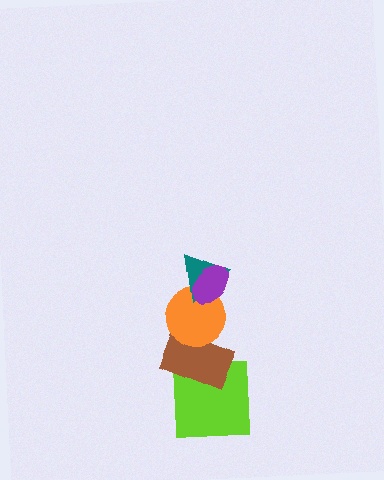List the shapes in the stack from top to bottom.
From top to bottom: the purple ellipse, the teal triangle, the orange circle, the brown rectangle, the lime square.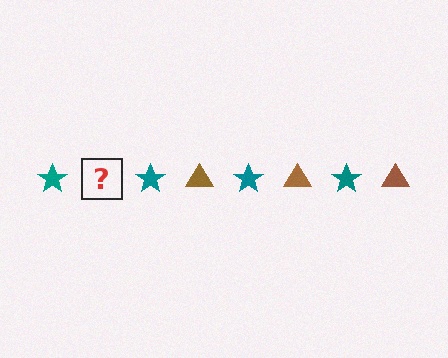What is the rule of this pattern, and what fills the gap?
The rule is that the pattern alternates between teal star and brown triangle. The gap should be filled with a brown triangle.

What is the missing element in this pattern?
The missing element is a brown triangle.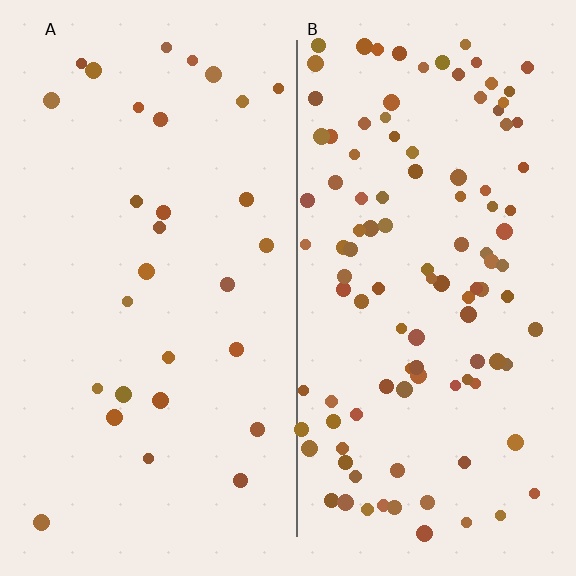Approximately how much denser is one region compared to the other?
Approximately 3.8× — region B over region A.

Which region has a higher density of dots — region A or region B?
B (the right).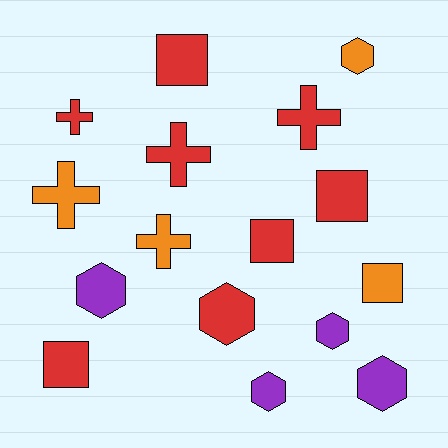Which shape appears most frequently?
Hexagon, with 6 objects.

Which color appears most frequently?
Red, with 8 objects.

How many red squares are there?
There are 4 red squares.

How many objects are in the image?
There are 16 objects.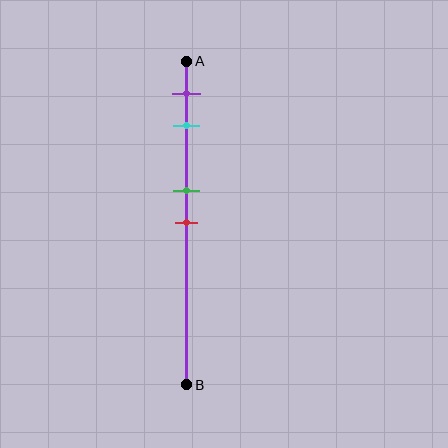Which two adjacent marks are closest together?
The green and red marks are the closest adjacent pair.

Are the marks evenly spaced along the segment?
No, the marks are not evenly spaced.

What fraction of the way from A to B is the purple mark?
The purple mark is approximately 10% (0.1) of the way from A to B.